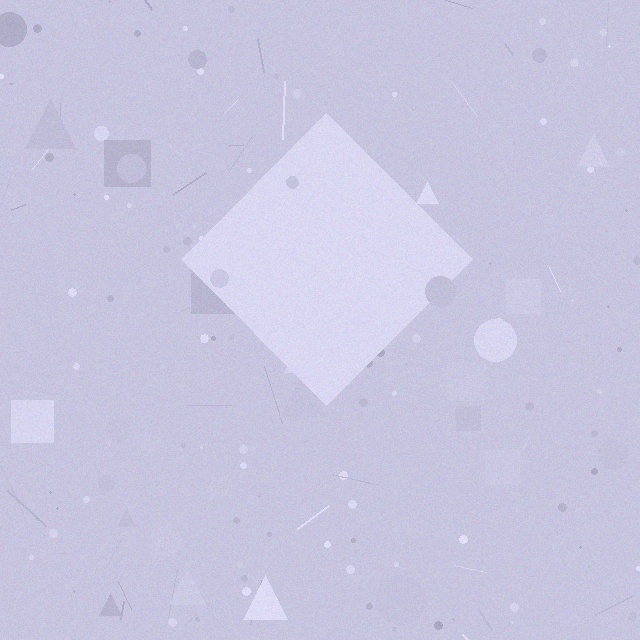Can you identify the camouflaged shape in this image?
The camouflaged shape is a diamond.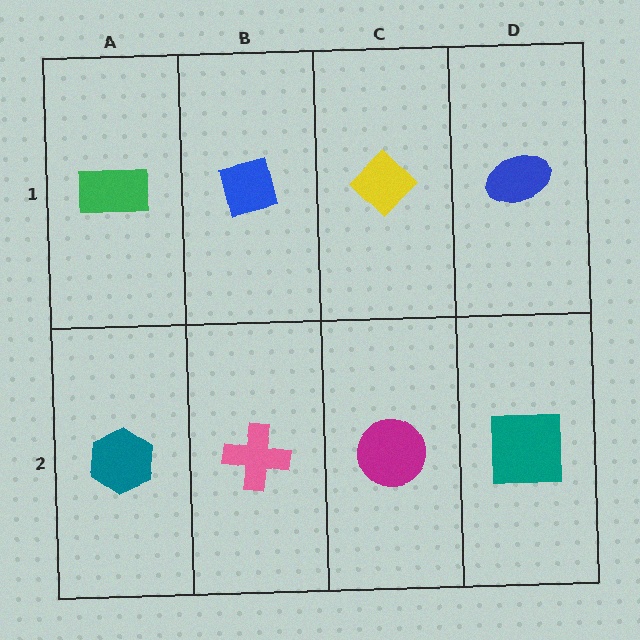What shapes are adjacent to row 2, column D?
A blue ellipse (row 1, column D), a magenta circle (row 2, column C).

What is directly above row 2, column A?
A green rectangle.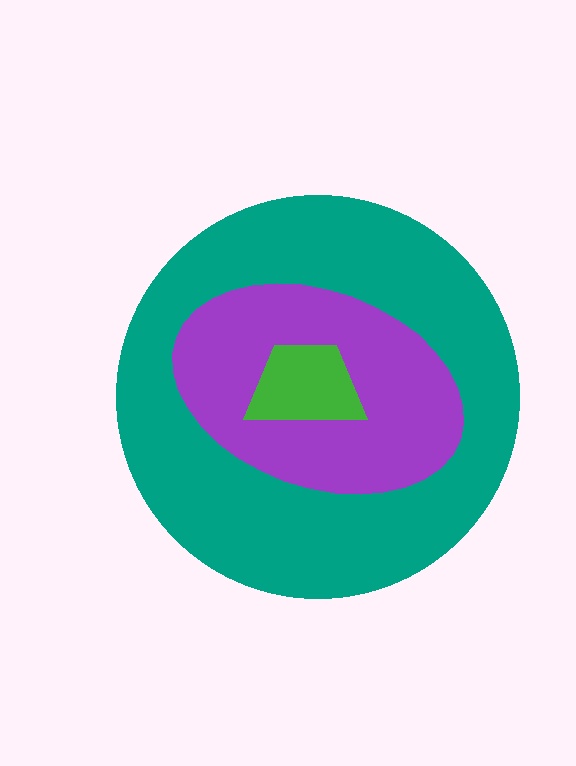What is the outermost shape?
The teal circle.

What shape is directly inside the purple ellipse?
The green trapezoid.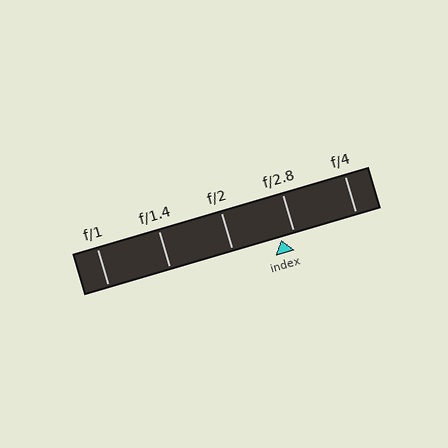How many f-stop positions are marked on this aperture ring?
There are 5 f-stop positions marked.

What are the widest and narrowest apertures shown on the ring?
The widest aperture shown is f/1 and the narrowest is f/4.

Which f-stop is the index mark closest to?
The index mark is closest to f/2.8.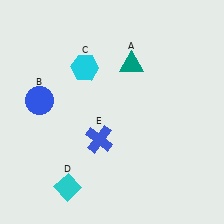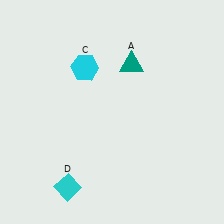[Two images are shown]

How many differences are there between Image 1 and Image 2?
There are 2 differences between the two images.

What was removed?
The blue cross (E), the blue circle (B) were removed in Image 2.